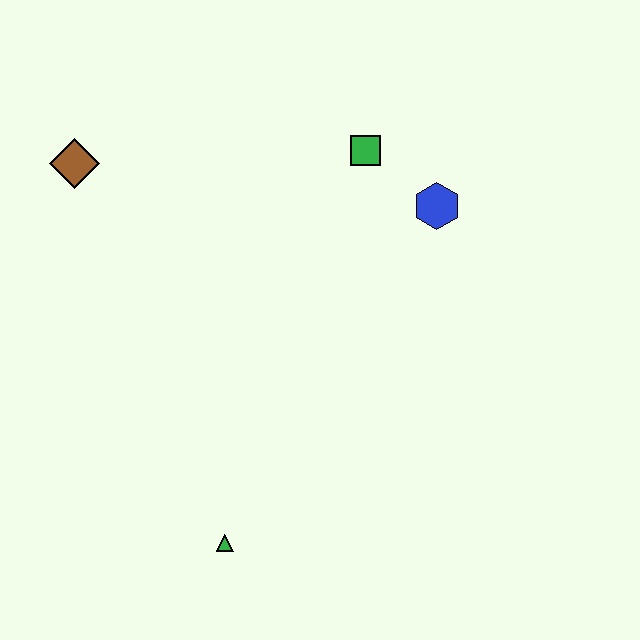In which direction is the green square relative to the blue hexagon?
The green square is to the left of the blue hexagon.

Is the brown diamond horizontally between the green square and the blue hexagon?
No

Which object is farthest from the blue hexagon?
The green triangle is farthest from the blue hexagon.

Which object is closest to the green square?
The blue hexagon is closest to the green square.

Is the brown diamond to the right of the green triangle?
No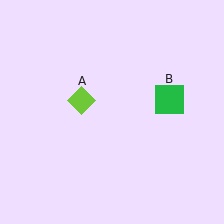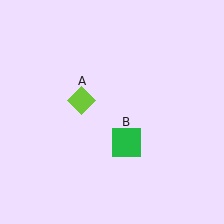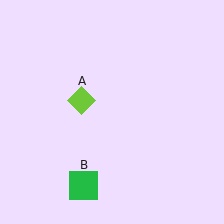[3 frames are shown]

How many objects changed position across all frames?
1 object changed position: green square (object B).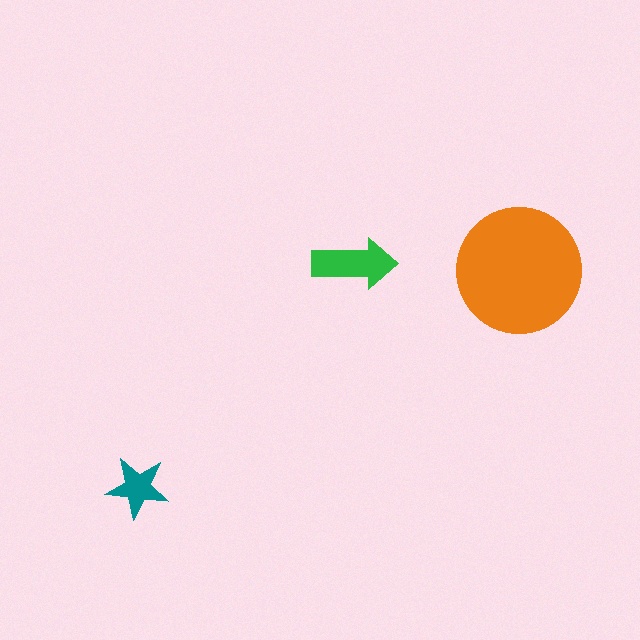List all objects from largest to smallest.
The orange circle, the green arrow, the teal star.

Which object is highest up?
The green arrow is topmost.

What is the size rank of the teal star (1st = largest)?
3rd.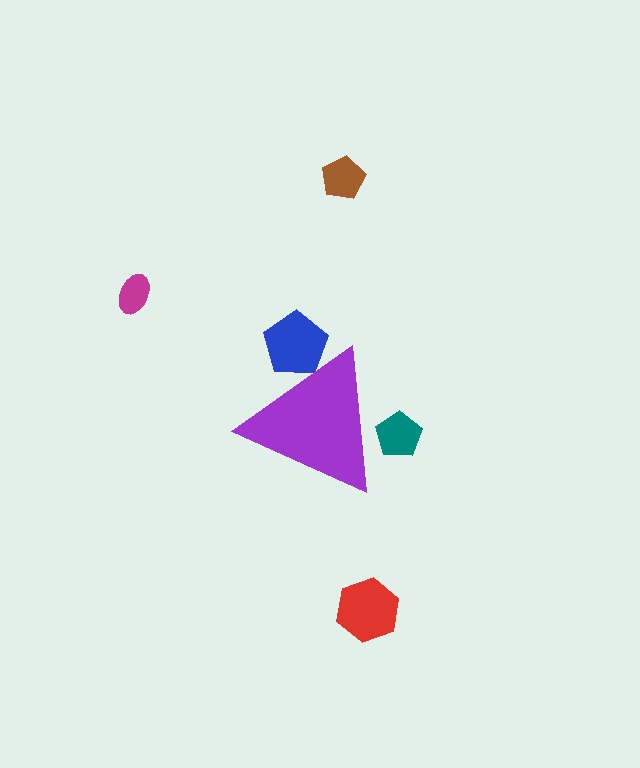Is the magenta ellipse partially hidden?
No, the magenta ellipse is fully visible.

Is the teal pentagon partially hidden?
Yes, the teal pentagon is partially hidden behind the purple triangle.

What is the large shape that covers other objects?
A purple triangle.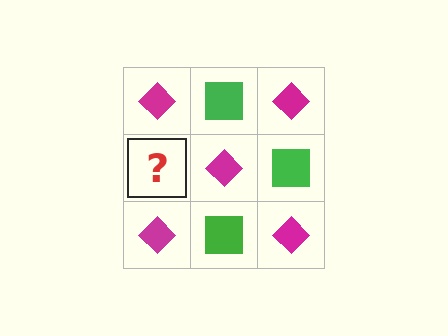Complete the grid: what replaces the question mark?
The question mark should be replaced with a green square.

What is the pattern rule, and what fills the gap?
The rule is that it alternates magenta diamond and green square in a checkerboard pattern. The gap should be filled with a green square.